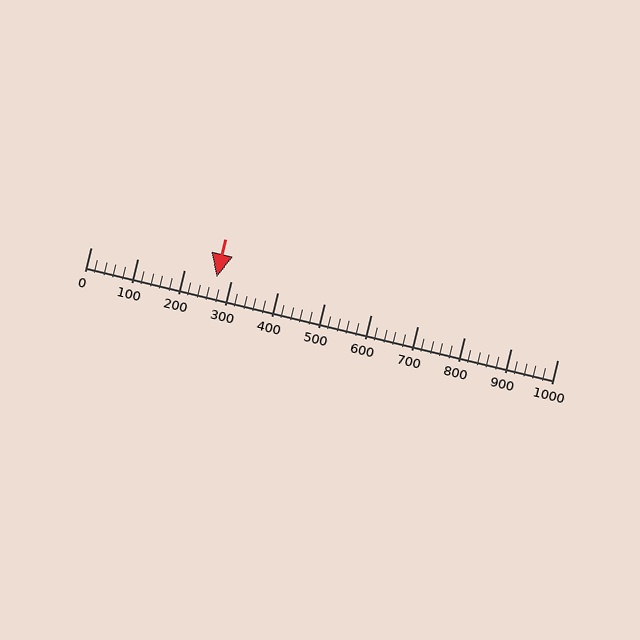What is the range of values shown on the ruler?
The ruler shows values from 0 to 1000.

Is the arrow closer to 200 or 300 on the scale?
The arrow is closer to 300.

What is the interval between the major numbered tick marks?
The major tick marks are spaced 100 units apart.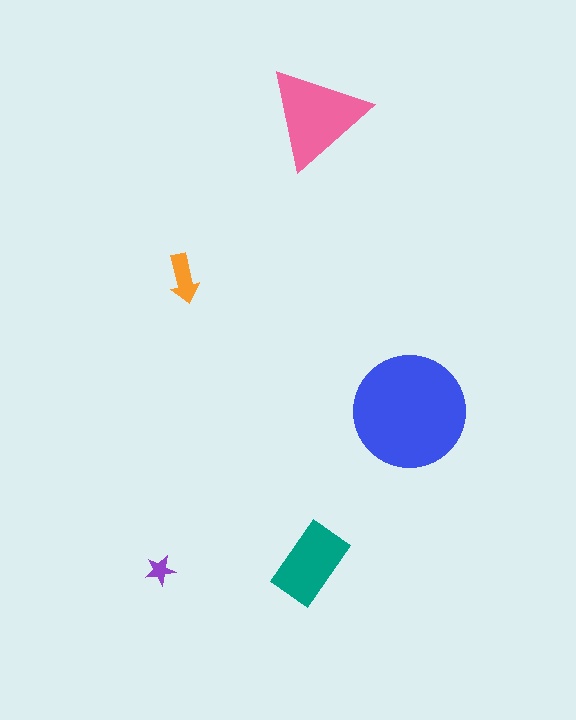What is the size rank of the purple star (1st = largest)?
5th.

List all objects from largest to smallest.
The blue circle, the pink triangle, the teal rectangle, the orange arrow, the purple star.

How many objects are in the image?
There are 5 objects in the image.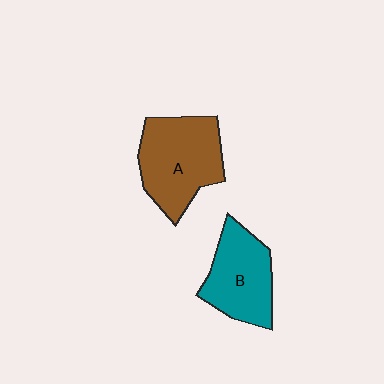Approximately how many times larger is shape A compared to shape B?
Approximately 1.2 times.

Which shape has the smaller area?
Shape B (teal).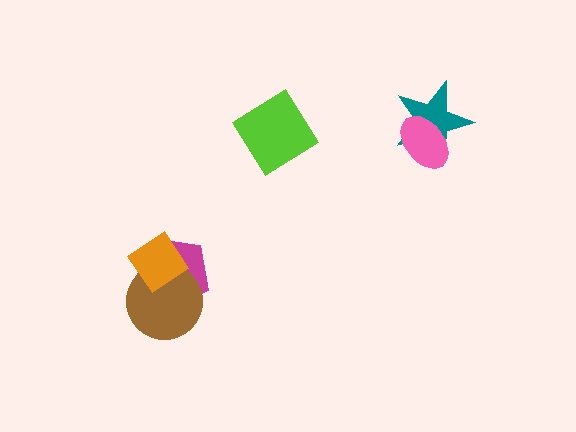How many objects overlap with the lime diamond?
0 objects overlap with the lime diamond.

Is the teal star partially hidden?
Yes, it is partially covered by another shape.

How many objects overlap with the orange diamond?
2 objects overlap with the orange diamond.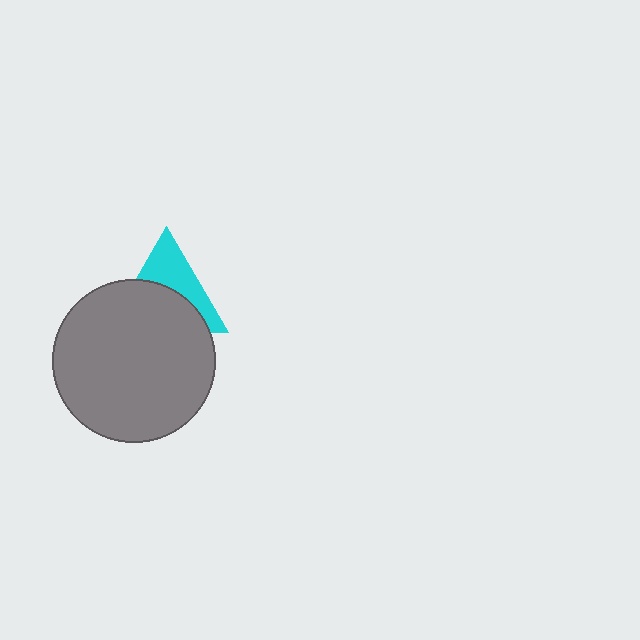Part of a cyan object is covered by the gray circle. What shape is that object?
It is a triangle.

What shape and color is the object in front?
The object in front is a gray circle.